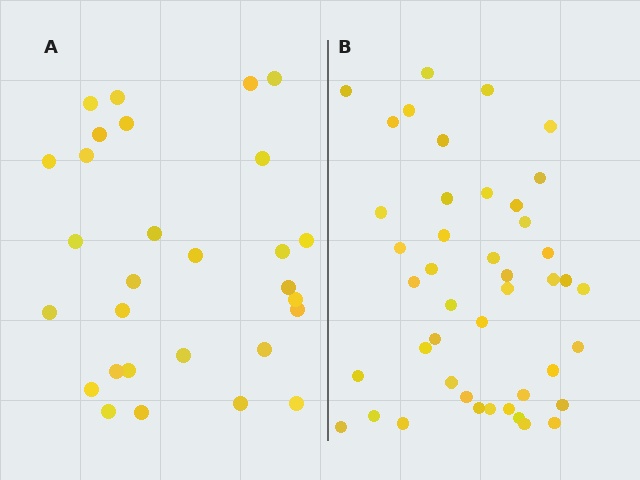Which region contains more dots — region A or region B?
Region B (the right region) has more dots.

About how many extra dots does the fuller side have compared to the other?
Region B has approximately 15 more dots than region A.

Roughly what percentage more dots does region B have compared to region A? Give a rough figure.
About 50% more.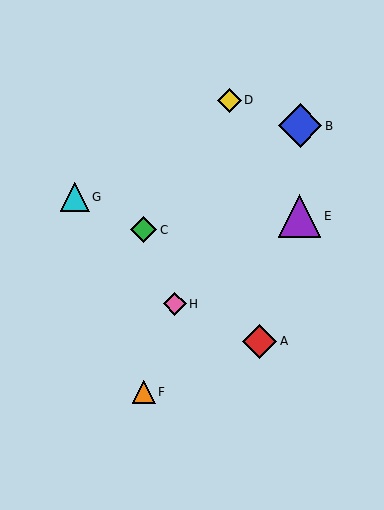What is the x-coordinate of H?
Object H is at x≈175.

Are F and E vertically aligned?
No, F is at x≈144 and E is at x≈300.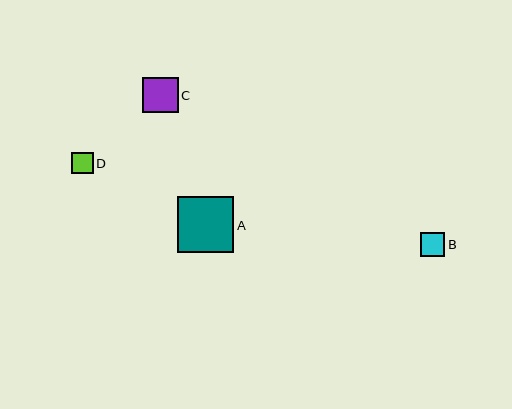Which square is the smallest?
Square D is the smallest with a size of approximately 22 pixels.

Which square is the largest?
Square A is the largest with a size of approximately 56 pixels.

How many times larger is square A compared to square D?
Square A is approximately 2.6 times the size of square D.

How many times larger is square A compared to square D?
Square A is approximately 2.6 times the size of square D.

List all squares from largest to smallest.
From largest to smallest: A, C, B, D.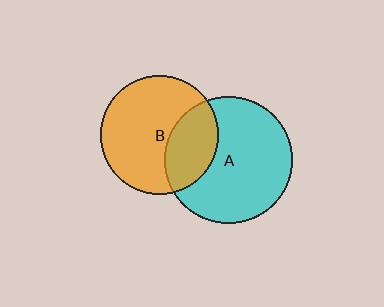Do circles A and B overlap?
Yes.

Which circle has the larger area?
Circle A (cyan).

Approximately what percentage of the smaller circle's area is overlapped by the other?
Approximately 30%.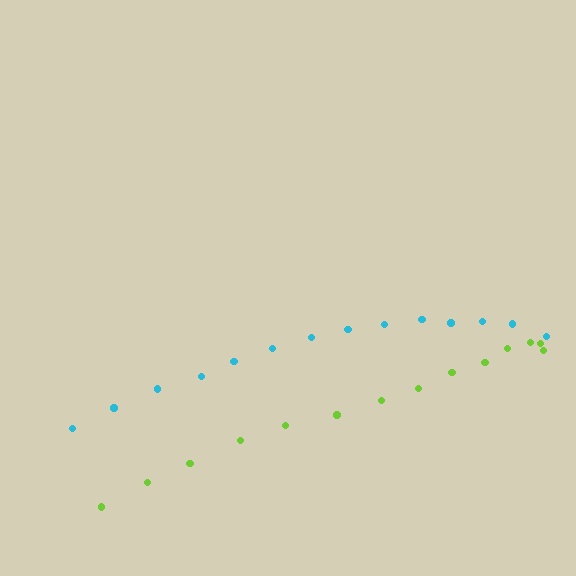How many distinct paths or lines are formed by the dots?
There are 2 distinct paths.